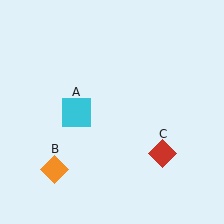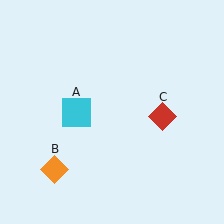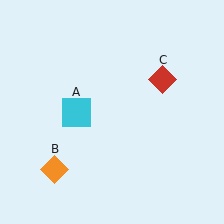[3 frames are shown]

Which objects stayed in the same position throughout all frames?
Cyan square (object A) and orange diamond (object B) remained stationary.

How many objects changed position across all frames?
1 object changed position: red diamond (object C).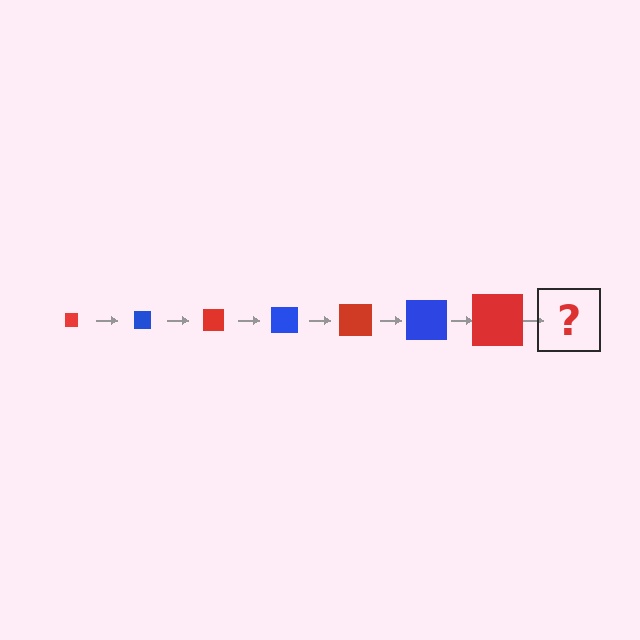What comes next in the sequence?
The next element should be a blue square, larger than the previous one.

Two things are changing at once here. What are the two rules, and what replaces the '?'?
The two rules are that the square grows larger each step and the color cycles through red and blue. The '?' should be a blue square, larger than the previous one.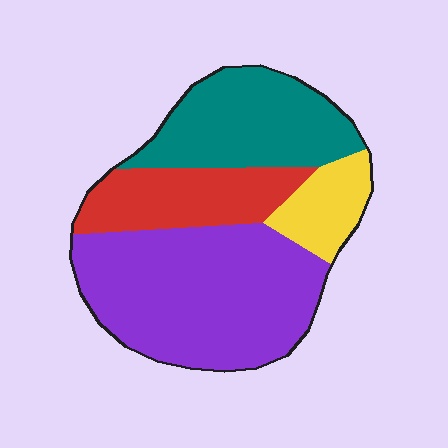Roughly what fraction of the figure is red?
Red covers 19% of the figure.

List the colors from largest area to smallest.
From largest to smallest: purple, teal, red, yellow.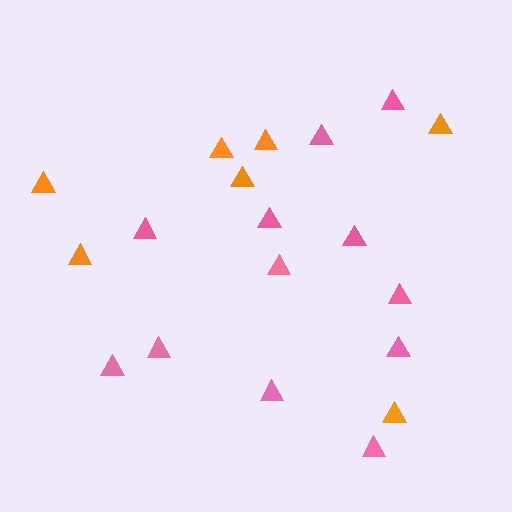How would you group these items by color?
There are 2 groups: one group of pink triangles (12) and one group of orange triangles (7).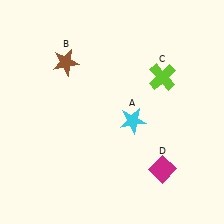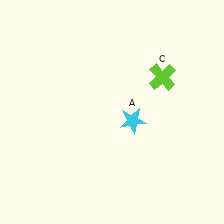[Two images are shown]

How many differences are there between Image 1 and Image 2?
There are 2 differences between the two images.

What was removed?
The brown star (B), the magenta diamond (D) were removed in Image 2.